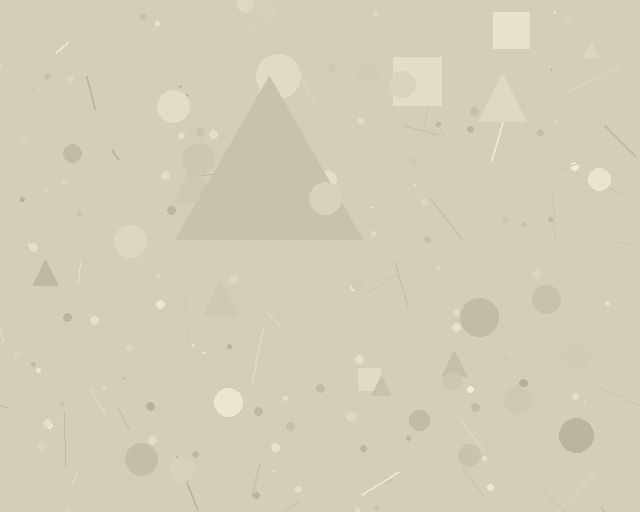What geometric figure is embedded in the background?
A triangle is embedded in the background.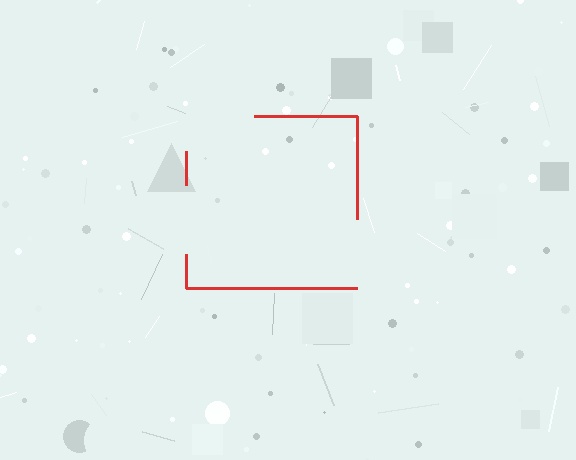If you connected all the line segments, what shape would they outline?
They would outline a square.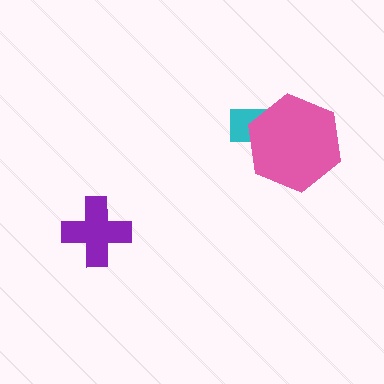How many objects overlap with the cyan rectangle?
1 object overlaps with the cyan rectangle.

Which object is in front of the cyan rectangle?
The pink hexagon is in front of the cyan rectangle.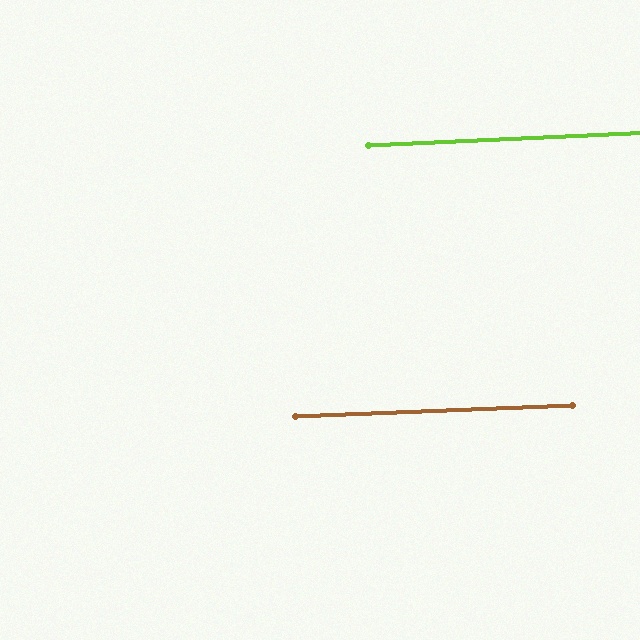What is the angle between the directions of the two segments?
Approximately 0 degrees.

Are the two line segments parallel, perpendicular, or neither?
Parallel — their directions differ by only 0.3°.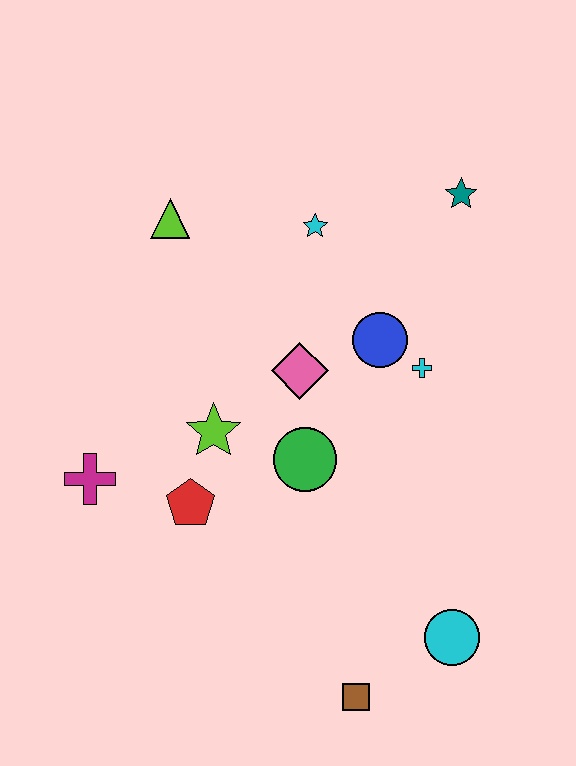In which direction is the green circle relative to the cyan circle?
The green circle is above the cyan circle.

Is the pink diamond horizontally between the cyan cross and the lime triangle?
Yes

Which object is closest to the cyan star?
The blue circle is closest to the cyan star.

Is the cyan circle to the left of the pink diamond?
No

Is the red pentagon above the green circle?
No